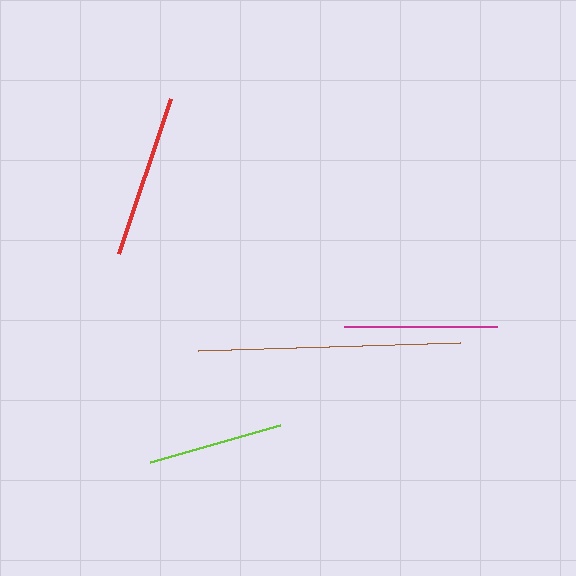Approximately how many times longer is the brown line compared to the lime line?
The brown line is approximately 1.9 times the length of the lime line.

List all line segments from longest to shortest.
From longest to shortest: brown, red, magenta, lime.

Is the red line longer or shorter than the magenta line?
The red line is longer than the magenta line.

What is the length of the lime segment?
The lime segment is approximately 135 pixels long.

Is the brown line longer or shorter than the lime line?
The brown line is longer than the lime line.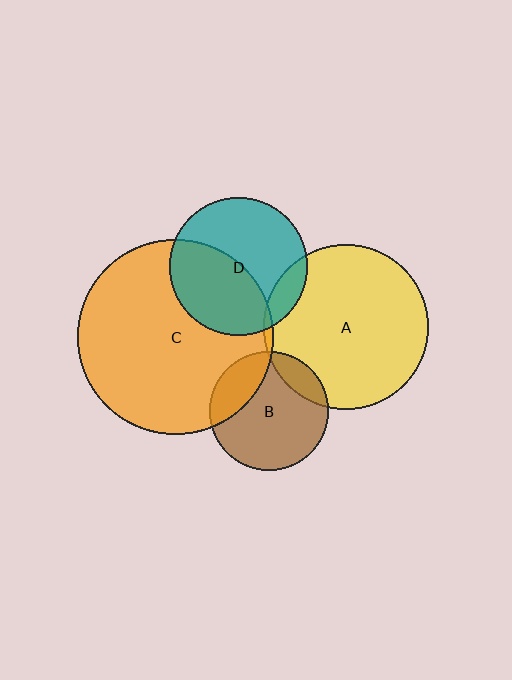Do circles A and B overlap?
Yes.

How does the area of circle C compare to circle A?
Approximately 1.4 times.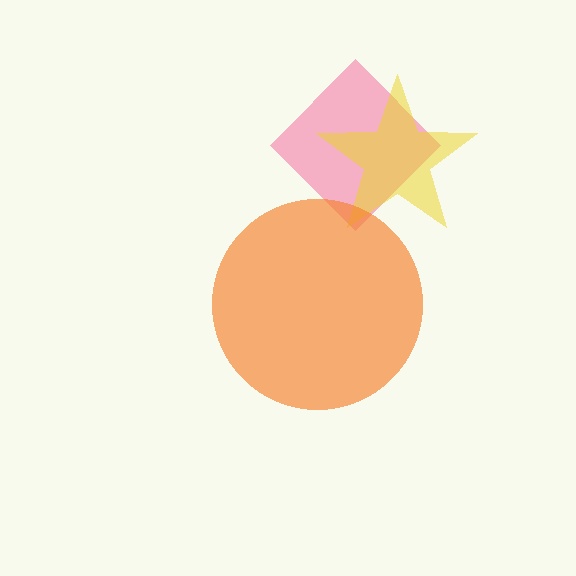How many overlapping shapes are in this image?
There are 3 overlapping shapes in the image.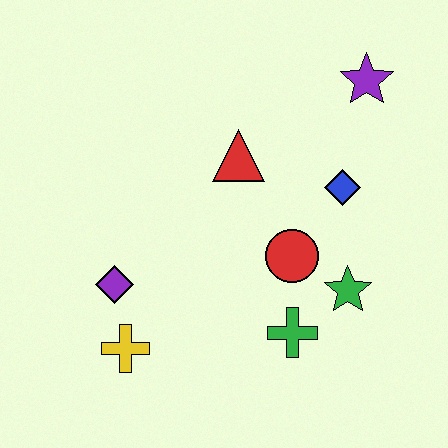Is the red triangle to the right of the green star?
No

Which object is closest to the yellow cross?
The purple diamond is closest to the yellow cross.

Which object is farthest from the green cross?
The purple star is farthest from the green cross.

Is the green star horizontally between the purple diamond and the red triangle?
No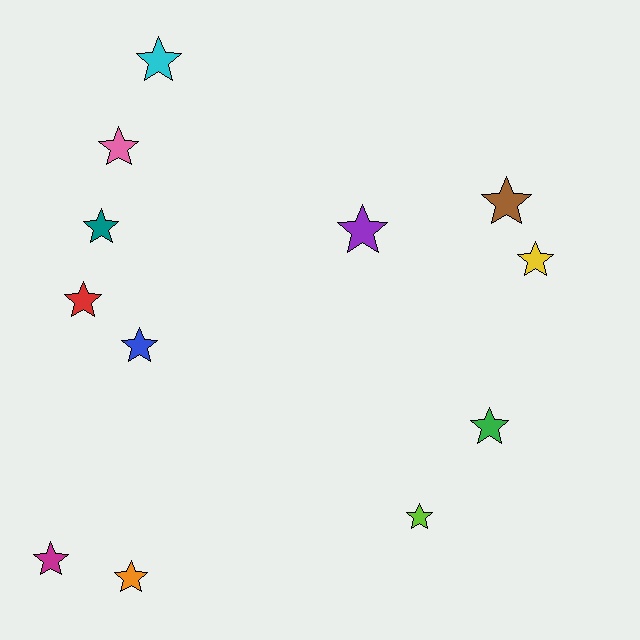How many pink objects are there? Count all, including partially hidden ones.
There is 1 pink object.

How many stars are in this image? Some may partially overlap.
There are 12 stars.